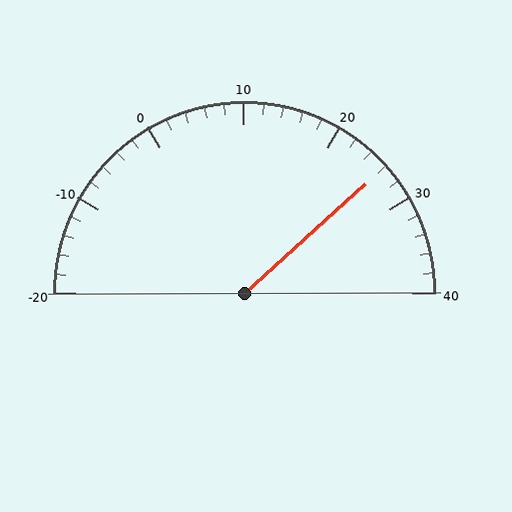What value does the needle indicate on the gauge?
The needle indicates approximately 26.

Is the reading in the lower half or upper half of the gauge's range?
The reading is in the upper half of the range (-20 to 40).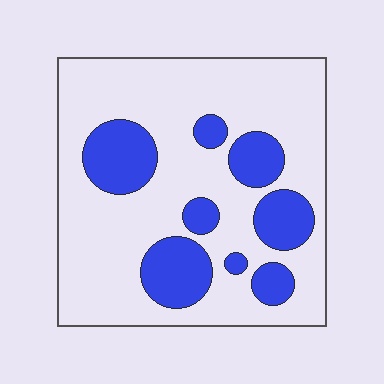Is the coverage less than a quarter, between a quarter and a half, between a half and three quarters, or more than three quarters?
Between a quarter and a half.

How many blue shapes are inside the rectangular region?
8.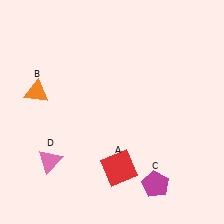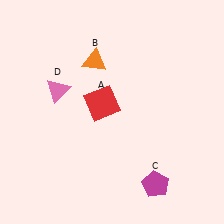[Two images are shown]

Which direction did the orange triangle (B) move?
The orange triangle (B) moved right.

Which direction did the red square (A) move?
The red square (A) moved up.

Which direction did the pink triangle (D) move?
The pink triangle (D) moved up.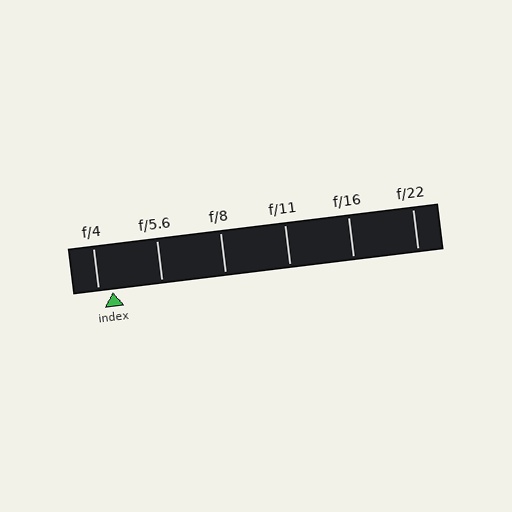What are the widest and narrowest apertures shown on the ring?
The widest aperture shown is f/4 and the narrowest is f/22.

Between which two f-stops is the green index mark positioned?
The index mark is between f/4 and f/5.6.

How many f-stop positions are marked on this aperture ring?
There are 6 f-stop positions marked.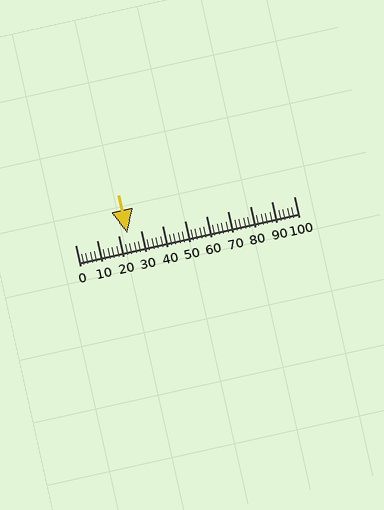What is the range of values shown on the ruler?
The ruler shows values from 0 to 100.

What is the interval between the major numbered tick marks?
The major tick marks are spaced 10 units apart.